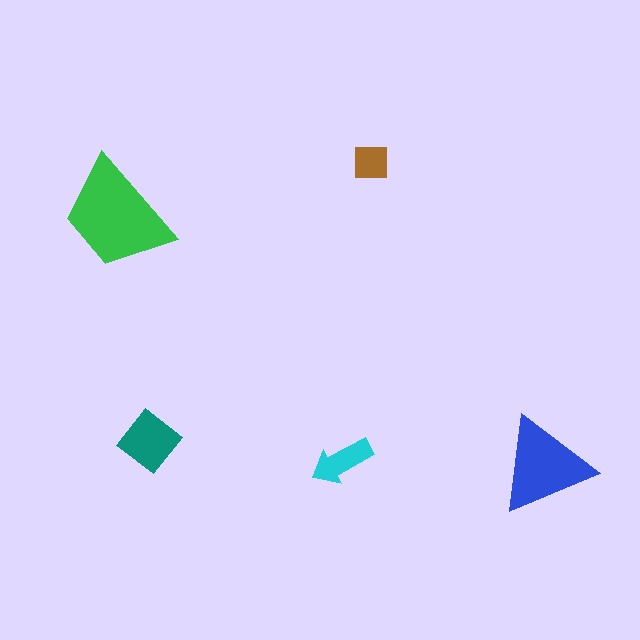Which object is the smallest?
The brown square.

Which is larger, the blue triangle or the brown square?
The blue triangle.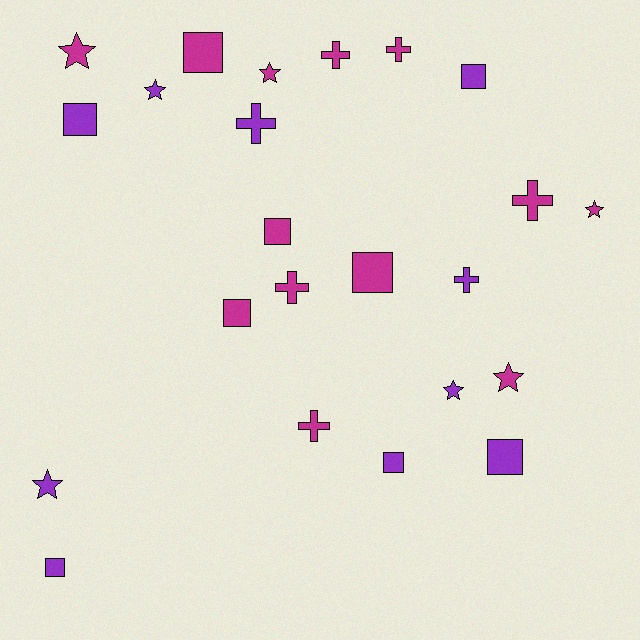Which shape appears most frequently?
Square, with 9 objects.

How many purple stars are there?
There are 3 purple stars.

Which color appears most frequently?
Magenta, with 13 objects.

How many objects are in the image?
There are 23 objects.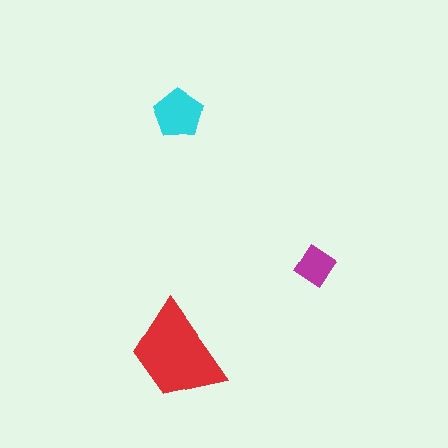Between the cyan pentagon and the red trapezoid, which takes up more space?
The red trapezoid.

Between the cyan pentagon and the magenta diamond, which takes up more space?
The cyan pentagon.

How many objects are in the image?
There are 3 objects in the image.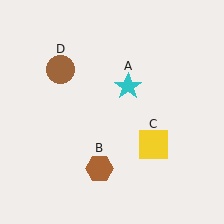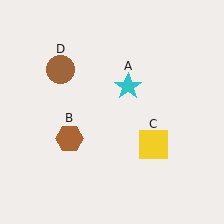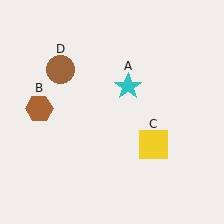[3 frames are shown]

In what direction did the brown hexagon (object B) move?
The brown hexagon (object B) moved up and to the left.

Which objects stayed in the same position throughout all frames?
Cyan star (object A) and yellow square (object C) and brown circle (object D) remained stationary.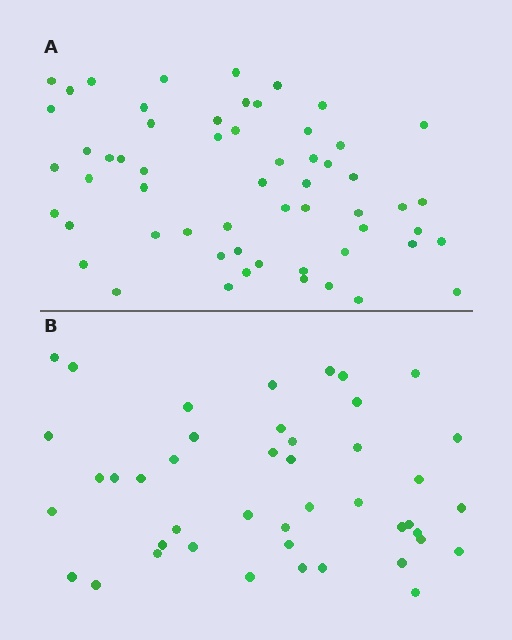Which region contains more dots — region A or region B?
Region A (the top region) has more dots.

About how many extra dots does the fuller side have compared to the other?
Region A has approximately 15 more dots than region B.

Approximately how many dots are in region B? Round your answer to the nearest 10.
About 40 dots. (The exact count is 44, which rounds to 40.)